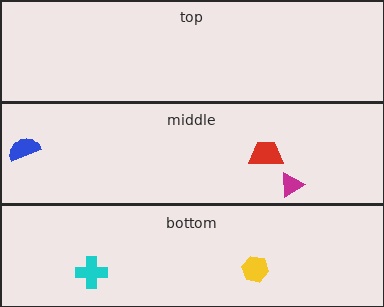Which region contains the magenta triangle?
The middle region.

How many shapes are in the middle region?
3.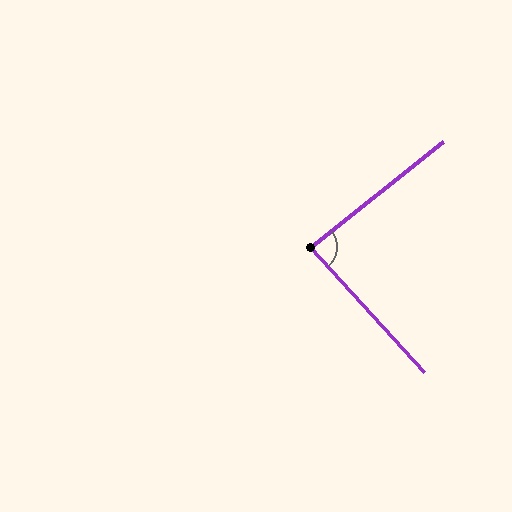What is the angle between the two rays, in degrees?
Approximately 86 degrees.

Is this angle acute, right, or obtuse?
It is approximately a right angle.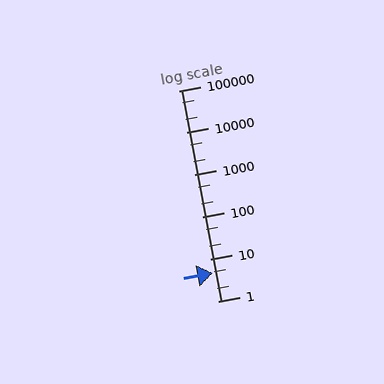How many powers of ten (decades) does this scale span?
The scale spans 5 decades, from 1 to 100000.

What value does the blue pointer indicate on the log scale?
The pointer indicates approximately 4.7.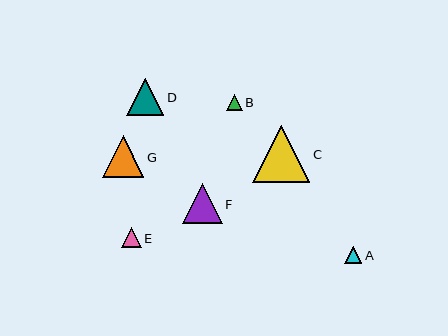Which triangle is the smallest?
Triangle B is the smallest with a size of approximately 16 pixels.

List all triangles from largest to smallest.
From largest to smallest: C, G, F, D, E, A, B.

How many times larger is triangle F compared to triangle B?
Triangle F is approximately 2.5 times the size of triangle B.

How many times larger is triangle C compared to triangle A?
Triangle C is approximately 3.2 times the size of triangle A.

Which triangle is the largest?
Triangle C is the largest with a size of approximately 57 pixels.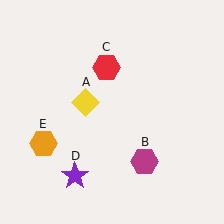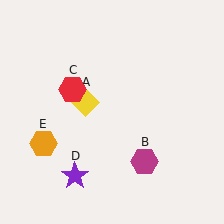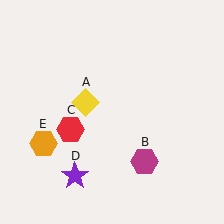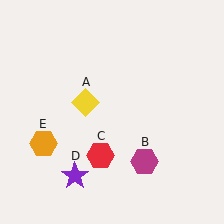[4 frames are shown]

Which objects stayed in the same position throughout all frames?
Yellow diamond (object A) and magenta hexagon (object B) and purple star (object D) and orange hexagon (object E) remained stationary.